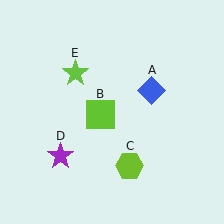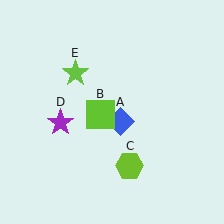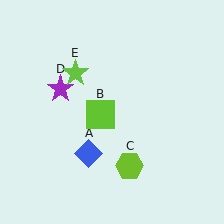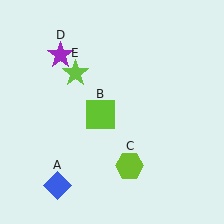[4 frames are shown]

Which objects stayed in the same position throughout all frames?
Lime square (object B) and lime hexagon (object C) and lime star (object E) remained stationary.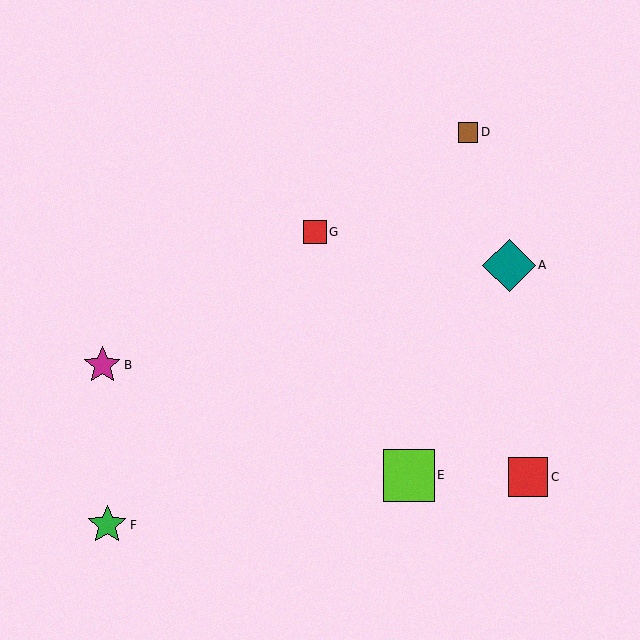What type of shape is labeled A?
Shape A is a teal diamond.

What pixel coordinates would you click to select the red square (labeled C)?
Click at (528, 477) to select the red square C.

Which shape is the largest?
The teal diamond (labeled A) is the largest.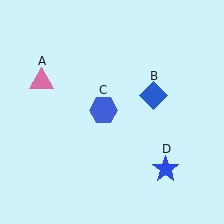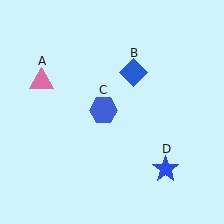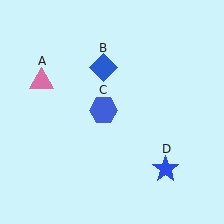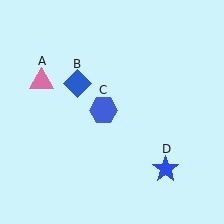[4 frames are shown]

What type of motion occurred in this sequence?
The blue diamond (object B) rotated counterclockwise around the center of the scene.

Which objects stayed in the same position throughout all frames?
Pink triangle (object A) and blue hexagon (object C) and blue star (object D) remained stationary.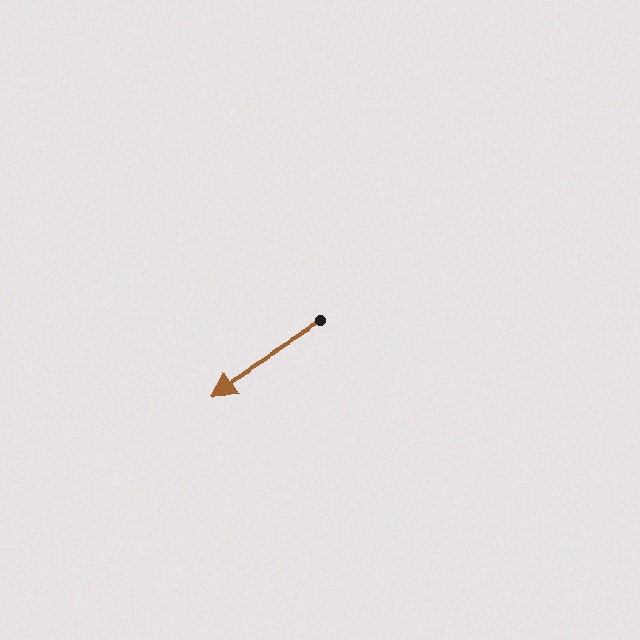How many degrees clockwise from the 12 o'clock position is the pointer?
Approximately 238 degrees.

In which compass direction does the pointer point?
Southwest.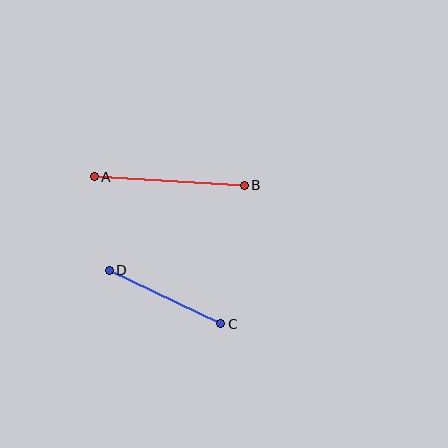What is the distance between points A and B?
The distance is approximately 150 pixels.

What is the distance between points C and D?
The distance is approximately 123 pixels.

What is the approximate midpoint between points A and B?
The midpoint is at approximately (169, 181) pixels.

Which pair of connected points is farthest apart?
Points A and B are farthest apart.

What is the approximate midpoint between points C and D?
The midpoint is at approximately (165, 297) pixels.